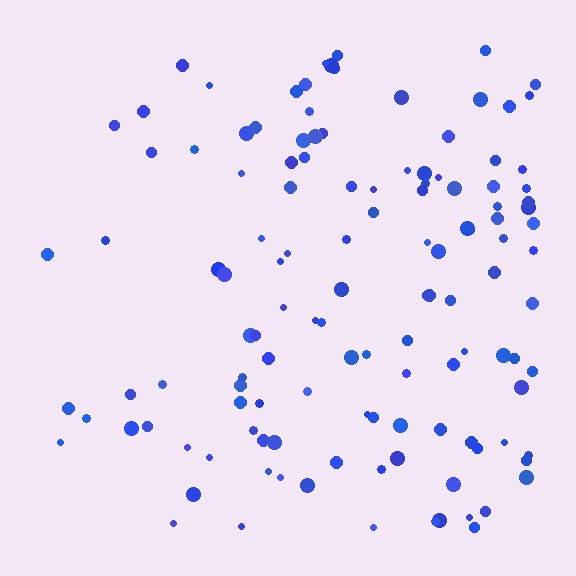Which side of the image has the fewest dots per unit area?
The left.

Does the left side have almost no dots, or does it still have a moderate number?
Still a moderate number, just noticeably fewer than the right.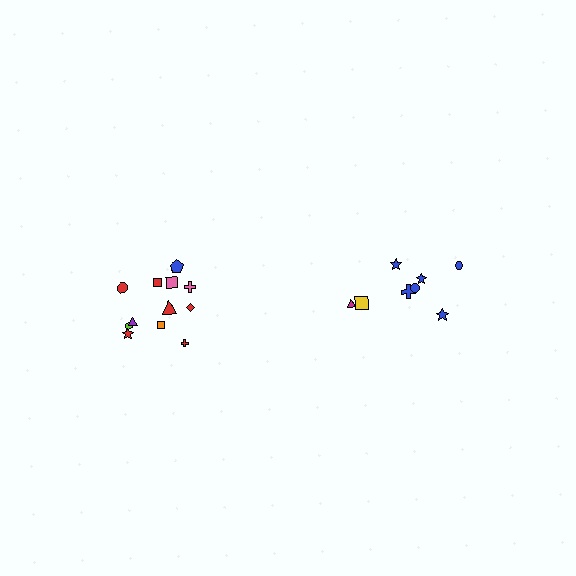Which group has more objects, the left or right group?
The left group.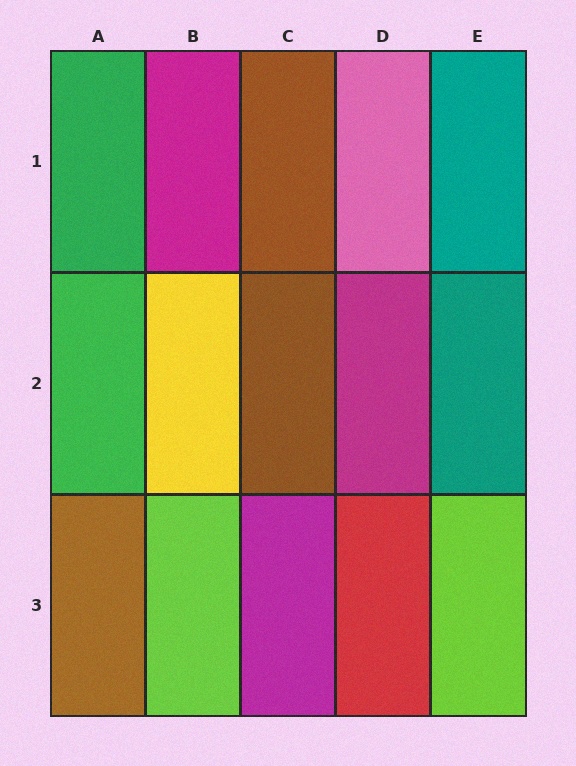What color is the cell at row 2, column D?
Magenta.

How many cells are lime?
2 cells are lime.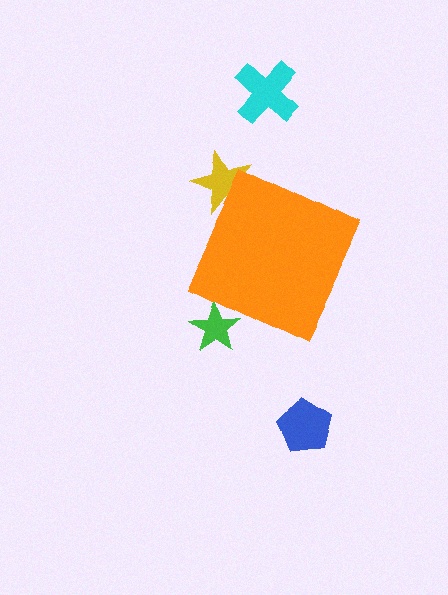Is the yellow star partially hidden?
Yes, the yellow star is partially hidden behind the orange diamond.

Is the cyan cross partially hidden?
No, the cyan cross is fully visible.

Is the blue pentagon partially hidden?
No, the blue pentagon is fully visible.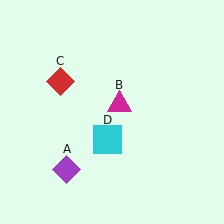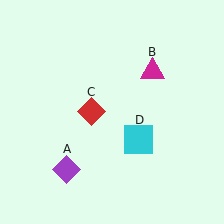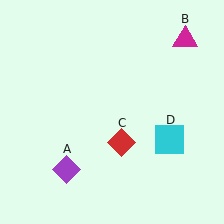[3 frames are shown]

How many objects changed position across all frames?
3 objects changed position: magenta triangle (object B), red diamond (object C), cyan square (object D).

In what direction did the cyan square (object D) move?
The cyan square (object D) moved right.